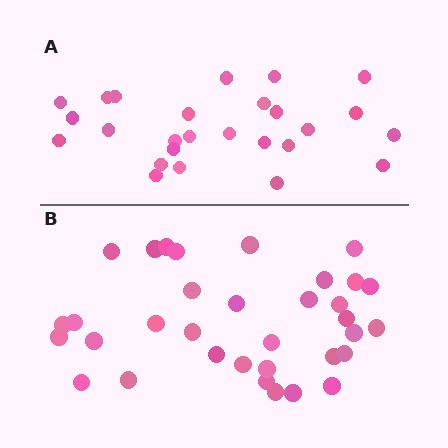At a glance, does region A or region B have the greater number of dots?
Region B (the bottom region) has more dots.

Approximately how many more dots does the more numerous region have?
Region B has roughly 8 or so more dots than region A.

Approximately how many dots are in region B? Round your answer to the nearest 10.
About 30 dots. (The exact count is 34, which rounds to 30.)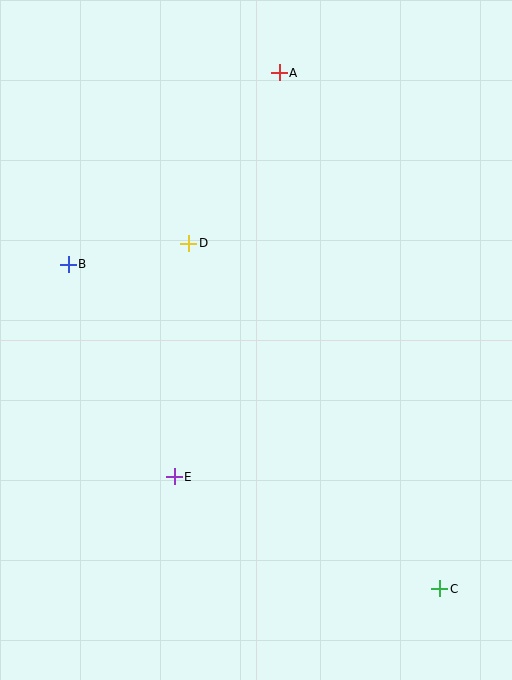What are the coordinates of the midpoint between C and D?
The midpoint between C and D is at (314, 416).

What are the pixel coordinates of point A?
Point A is at (279, 73).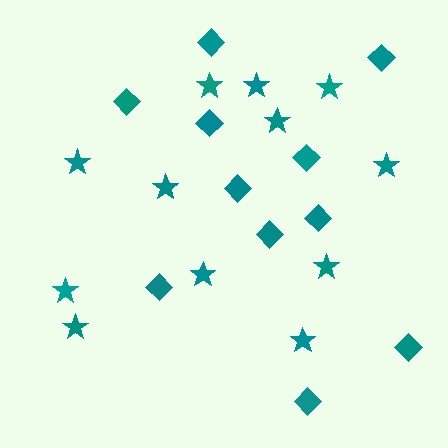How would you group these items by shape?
There are 2 groups: one group of stars (12) and one group of diamonds (11).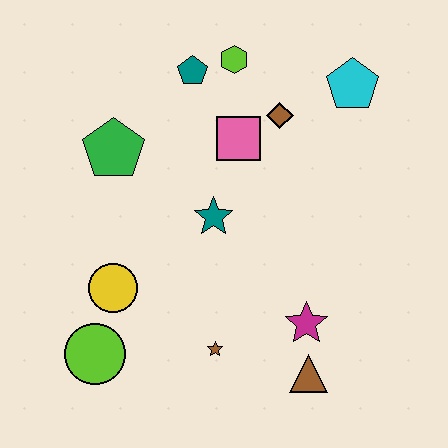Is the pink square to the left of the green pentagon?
No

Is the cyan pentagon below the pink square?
No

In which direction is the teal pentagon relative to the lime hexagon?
The teal pentagon is to the left of the lime hexagon.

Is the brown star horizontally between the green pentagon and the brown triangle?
Yes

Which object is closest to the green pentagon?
The teal pentagon is closest to the green pentagon.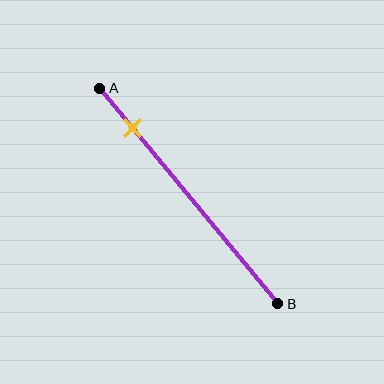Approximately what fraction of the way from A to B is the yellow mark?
The yellow mark is approximately 20% of the way from A to B.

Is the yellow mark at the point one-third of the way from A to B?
No, the mark is at about 20% from A, not at the 33% one-third point.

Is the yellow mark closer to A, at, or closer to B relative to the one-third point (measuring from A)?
The yellow mark is closer to point A than the one-third point of segment AB.